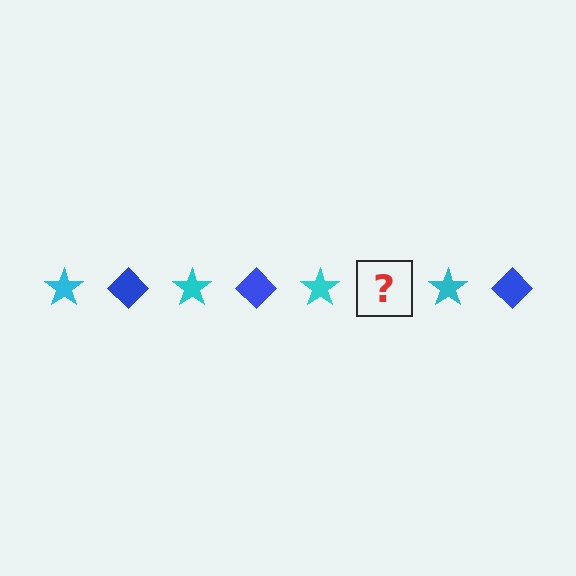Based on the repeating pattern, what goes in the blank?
The blank should be a blue diamond.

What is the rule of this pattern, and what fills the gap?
The rule is that the pattern alternates between cyan star and blue diamond. The gap should be filled with a blue diamond.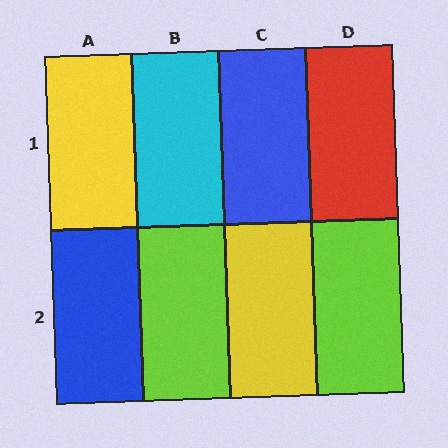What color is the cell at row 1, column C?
Blue.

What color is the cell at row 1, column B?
Cyan.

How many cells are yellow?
2 cells are yellow.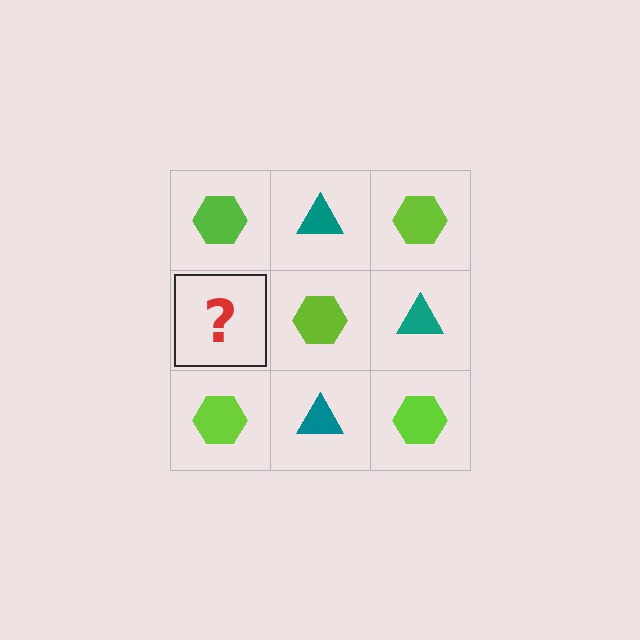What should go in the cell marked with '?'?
The missing cell should contain a teal triangle.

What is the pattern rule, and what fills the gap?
The rule is that it alternates lime hexagon and teal triangle in a checkerboard pattern. The gap should be filled with a teal triangle.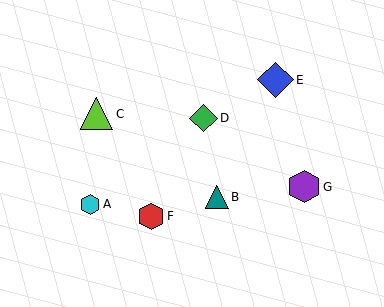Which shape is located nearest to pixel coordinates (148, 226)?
The red hexagon (labeled F) at (151, 216) is nearest to that location.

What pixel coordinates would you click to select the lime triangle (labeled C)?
Click at (97, 114) to select the lime triangle C.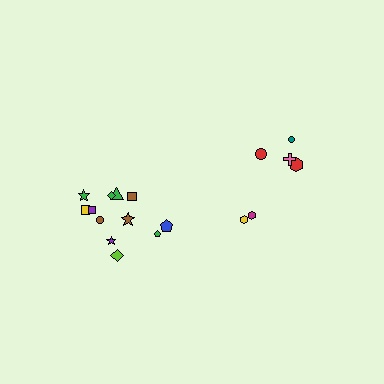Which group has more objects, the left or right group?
The left group.